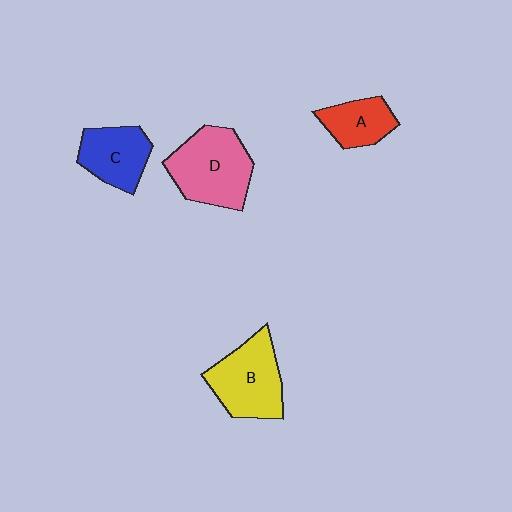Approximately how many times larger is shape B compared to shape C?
Approximately 1.3 times.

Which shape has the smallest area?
Shape A (red).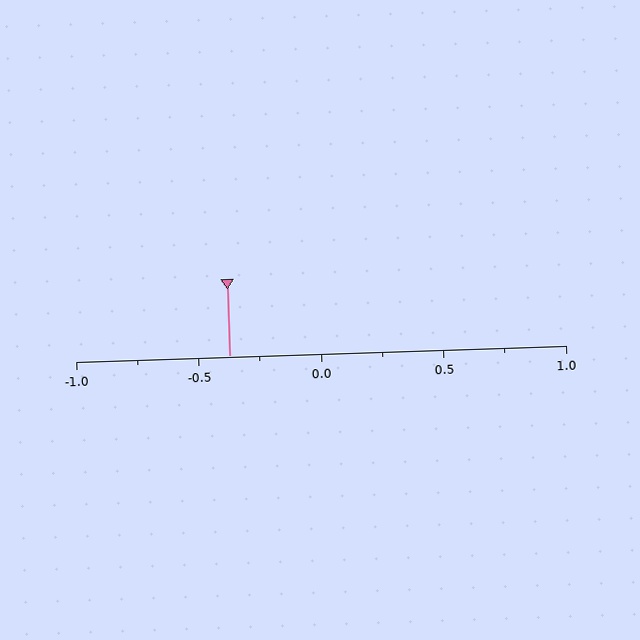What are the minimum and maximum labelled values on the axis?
The axis runs from -1.0 to 1.0.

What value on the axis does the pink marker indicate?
The marker indicates approximately -0.38.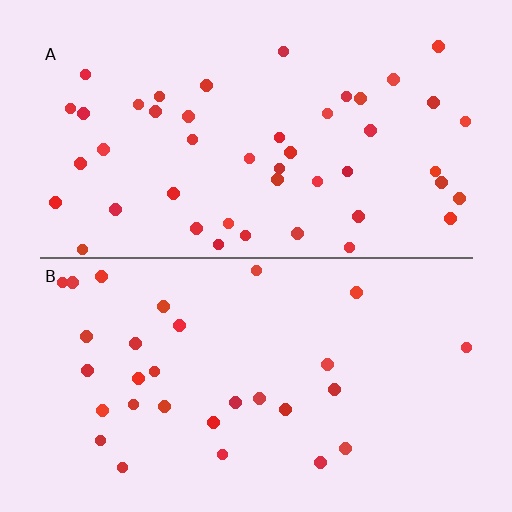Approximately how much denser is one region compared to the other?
Approximately 1.5× — region A over region B.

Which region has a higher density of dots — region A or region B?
A (the top).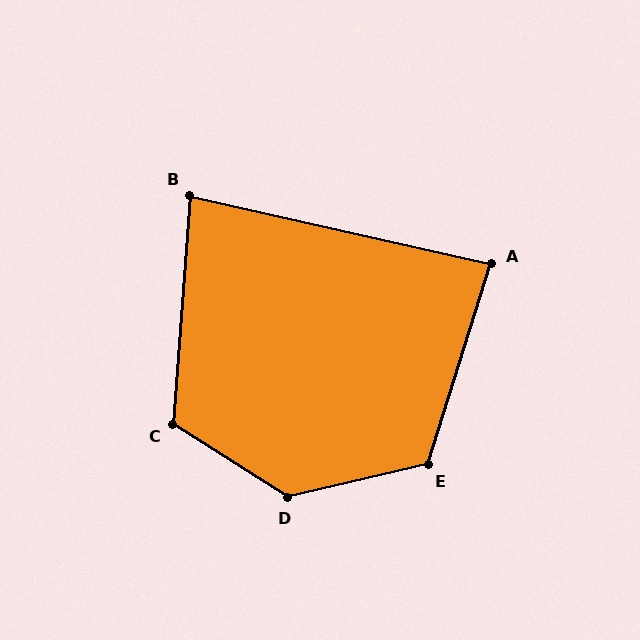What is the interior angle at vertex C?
Approximately 118 degrees (obtuse).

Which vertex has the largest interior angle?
D, at approximately 134 degrees.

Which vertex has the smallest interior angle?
B, at approximately 82 degrees.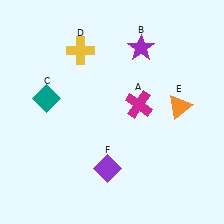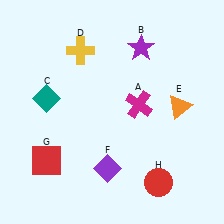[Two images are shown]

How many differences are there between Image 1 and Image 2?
There are 2 differences between the two images.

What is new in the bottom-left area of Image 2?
A red square (G) was added in the bottom-left area of Image 2.